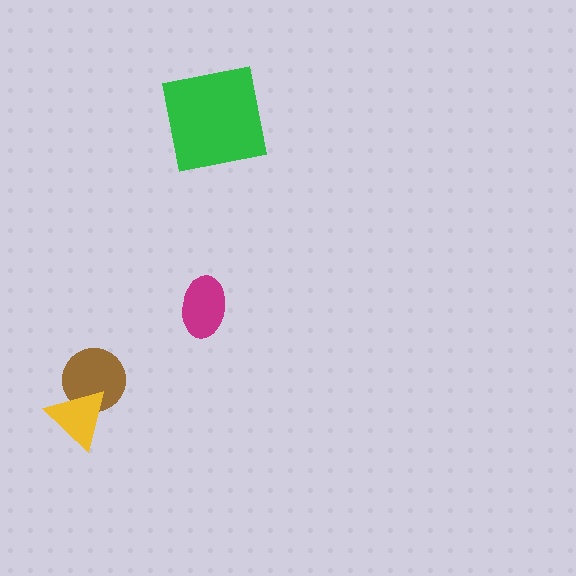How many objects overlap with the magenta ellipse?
0 objects overlap with the magenta ellipse.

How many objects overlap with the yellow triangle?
1 object overlaps with the yellow triangle.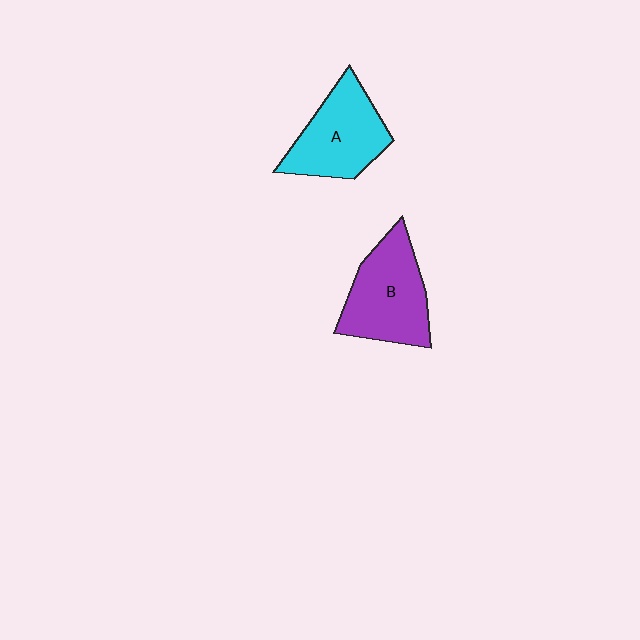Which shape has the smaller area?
Shape A (cyan).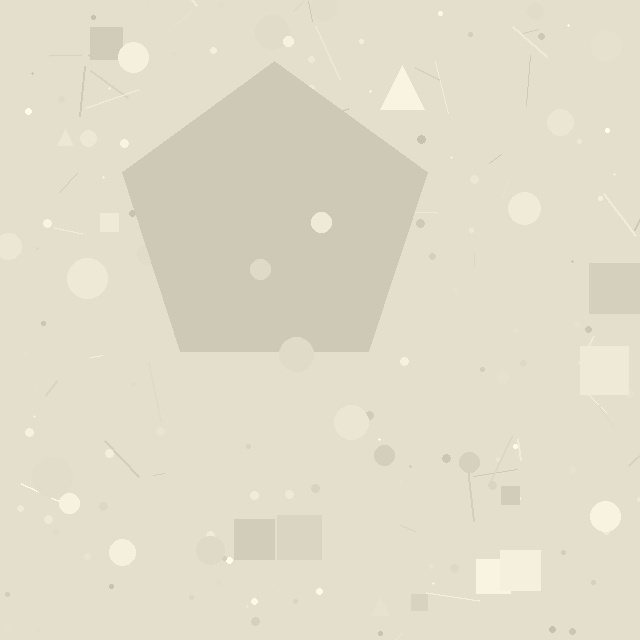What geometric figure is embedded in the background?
A pentagon is embedded in the background.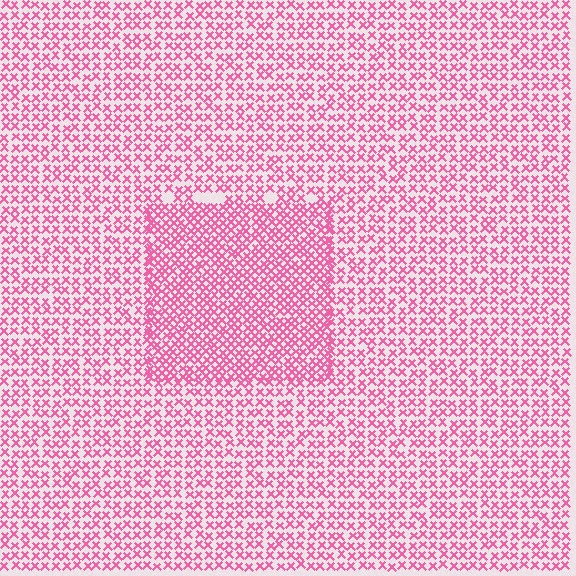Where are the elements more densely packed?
The elements are more densely packed inside the rectangle boundary.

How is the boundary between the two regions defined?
The boundary is defined by a change in element density (approximately 1.6x ratio). All elements are the same color, size, and shape.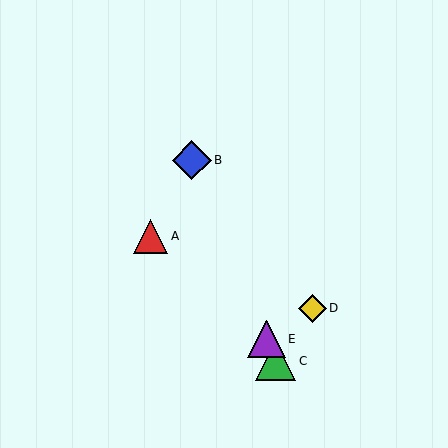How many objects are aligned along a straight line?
3 objects (B, C, E) are aligned along a straight line.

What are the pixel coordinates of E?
Object E is at (267, 339).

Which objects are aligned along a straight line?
Objects B, C, E are aligned along a straight line.